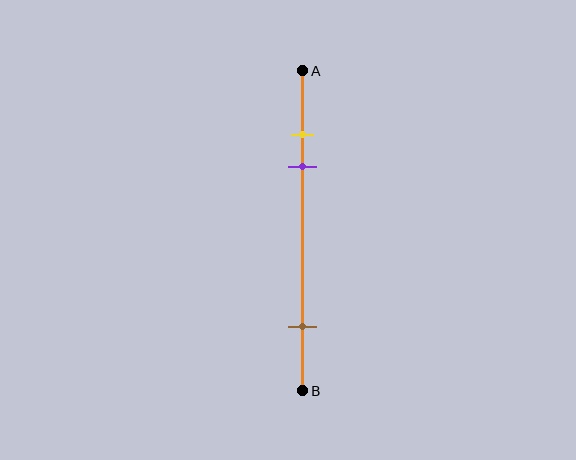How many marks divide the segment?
There are 3 marks dividing the segment.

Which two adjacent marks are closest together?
The yellow and purple marks are the closest adjacent pair.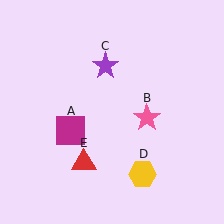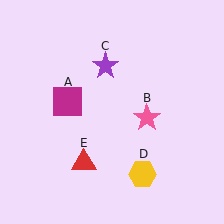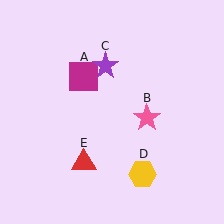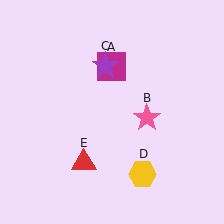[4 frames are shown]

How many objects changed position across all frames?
1 object changed position: magenta square (object A).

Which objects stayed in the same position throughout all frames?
Pink star (object B) and purple star (object C) and yellow hexagon (object D) and red triangle (object E) remained stationary.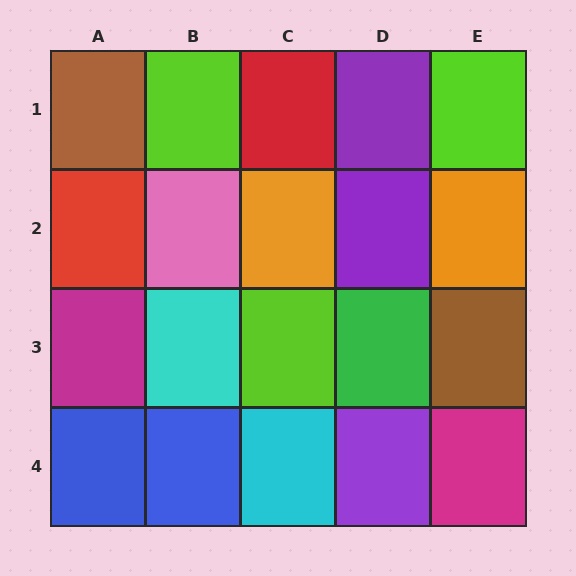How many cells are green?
1 cell is green.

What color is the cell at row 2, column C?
Orange.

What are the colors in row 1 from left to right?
Brown, lime, red, purple, lime.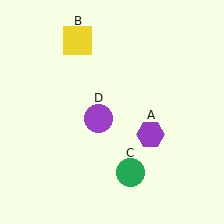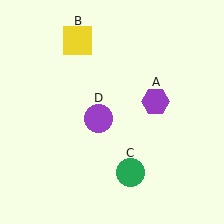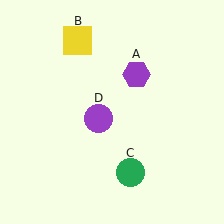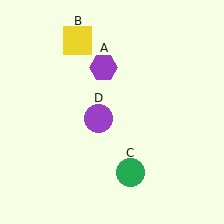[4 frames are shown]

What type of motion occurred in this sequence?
The purple hexagon (object A) rotated counterclockwise around the center of the scene.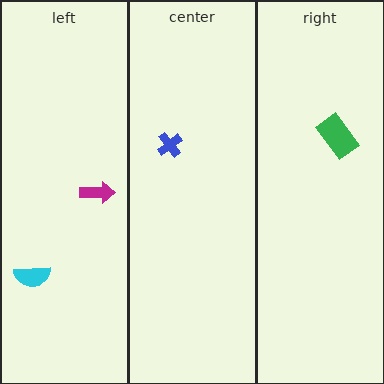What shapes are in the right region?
The green rectangle.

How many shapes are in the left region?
2.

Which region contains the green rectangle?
The right region.